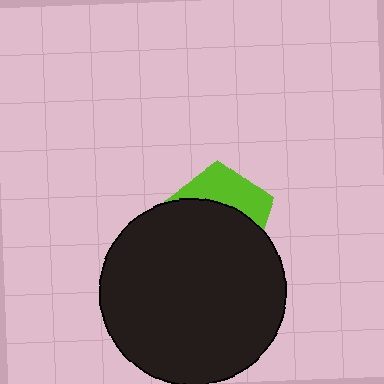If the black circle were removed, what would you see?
You would see the complete lime pentagon.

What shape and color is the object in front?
The object in front is a black circle.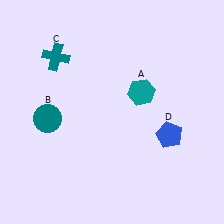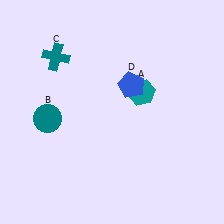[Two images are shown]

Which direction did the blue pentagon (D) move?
The blue pentagon (D) moved up.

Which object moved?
The blue pentagon (D) moved up.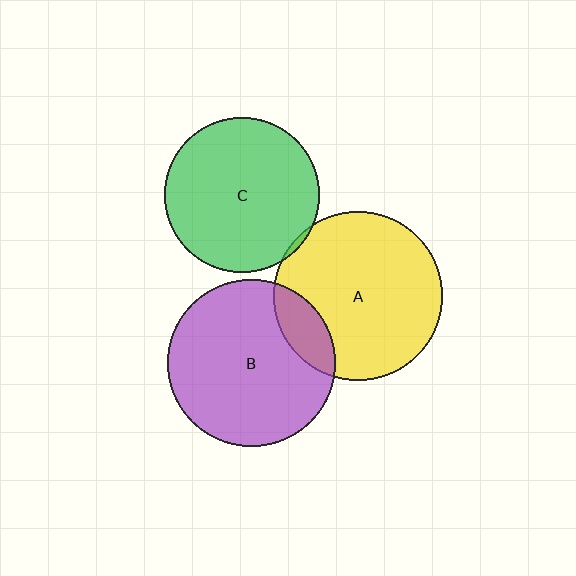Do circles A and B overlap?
Yes.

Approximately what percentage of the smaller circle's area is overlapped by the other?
Approximately 15%.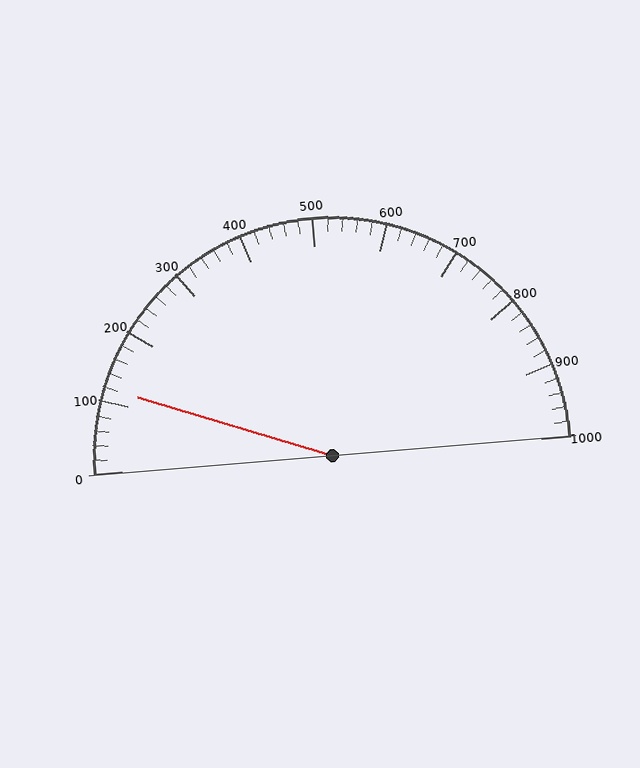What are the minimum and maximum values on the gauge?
The gauge ranges from 0 to 1000.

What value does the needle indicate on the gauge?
The needle indicates approximately 120.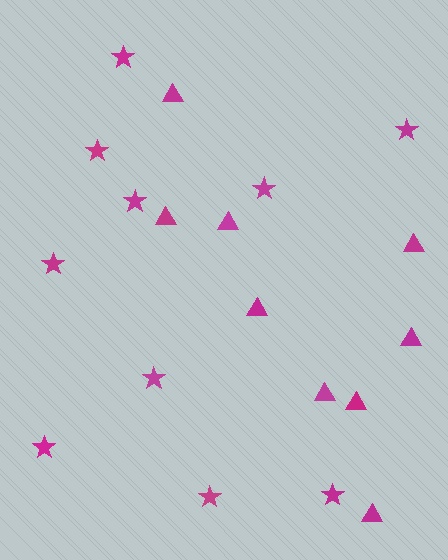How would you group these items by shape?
There are 2 groups: one group of triangles (9) and one group of stars (10).